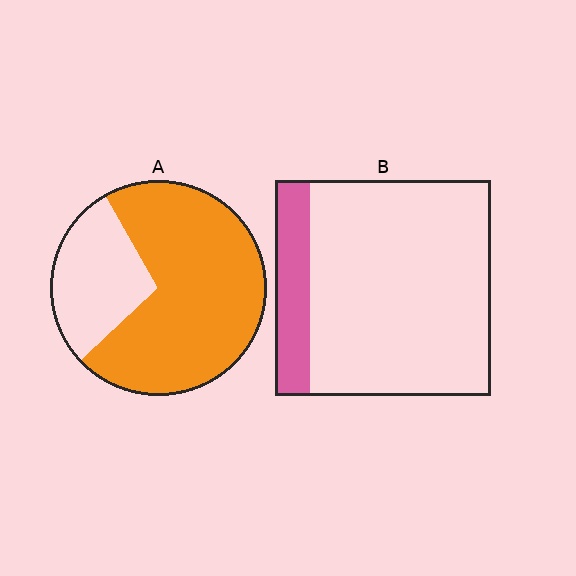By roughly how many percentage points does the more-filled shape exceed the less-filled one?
By roughly 55 percentage points (A over B).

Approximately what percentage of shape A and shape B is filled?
A is approximately 70% and B is approximately 15%.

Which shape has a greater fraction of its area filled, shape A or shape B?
Shape A.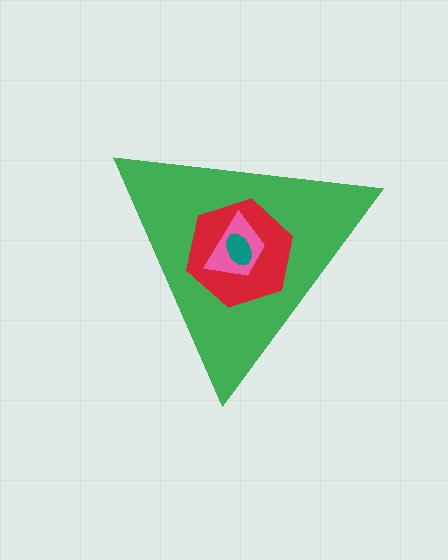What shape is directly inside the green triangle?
The red hexagon.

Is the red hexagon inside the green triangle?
Yes.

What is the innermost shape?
The teal ellipse.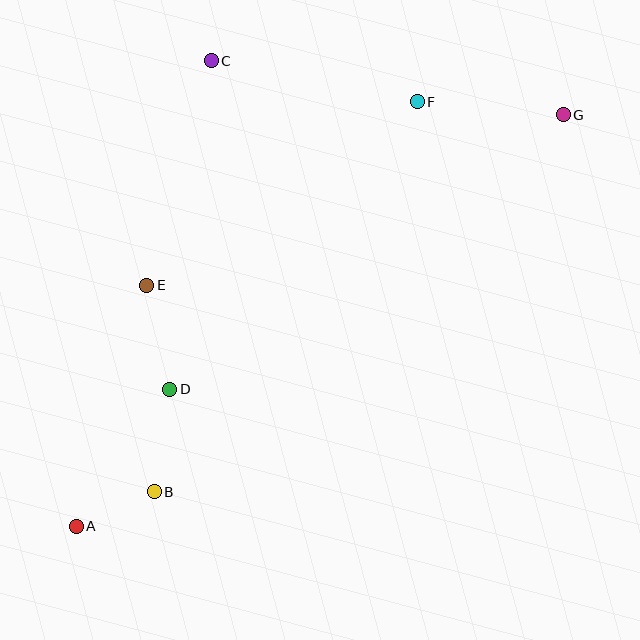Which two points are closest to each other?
Points A and B are closest to each other.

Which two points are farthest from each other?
Points A and G are farthest from each other.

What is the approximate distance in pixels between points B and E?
The distance between B and E is approximately 206 pixels.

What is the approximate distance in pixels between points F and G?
The distance between F and G is approximately 147 pixels.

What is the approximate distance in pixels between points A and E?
The distance between A and E is approximately 251 pixels.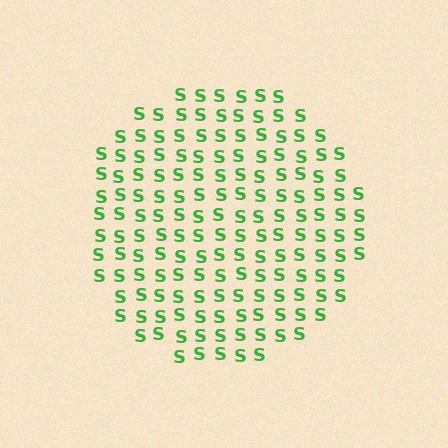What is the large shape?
The large shape is a circle.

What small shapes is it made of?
It is made of small letter S's.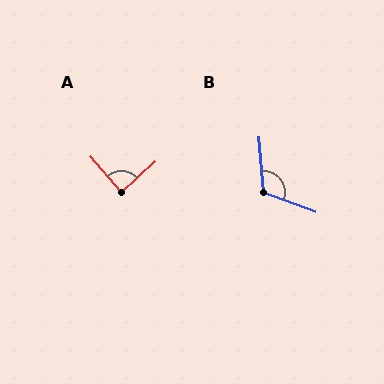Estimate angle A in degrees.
Approximately 88 degrees.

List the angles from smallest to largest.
A (88°), B (115°).